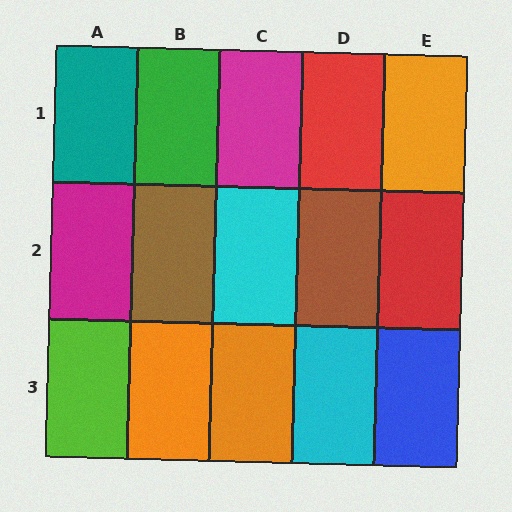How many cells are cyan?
2 cells are cyan.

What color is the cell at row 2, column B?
Brown.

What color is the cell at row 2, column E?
Red.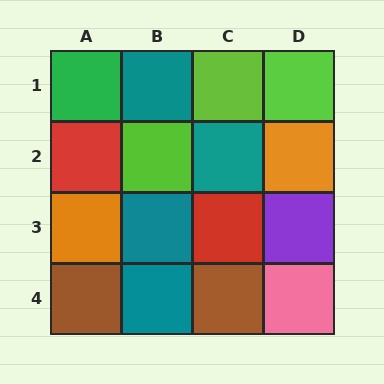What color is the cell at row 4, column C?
Brown.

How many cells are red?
2 cells are red.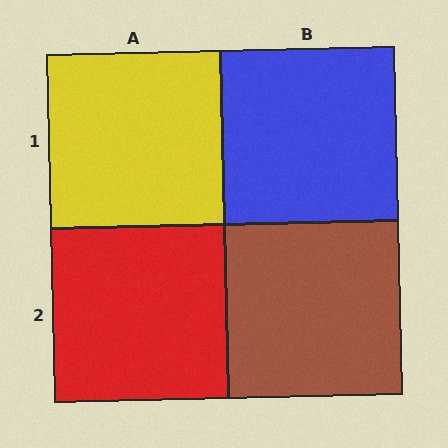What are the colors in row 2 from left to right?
Red, brown.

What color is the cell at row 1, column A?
Yellow.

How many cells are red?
1 cell is red.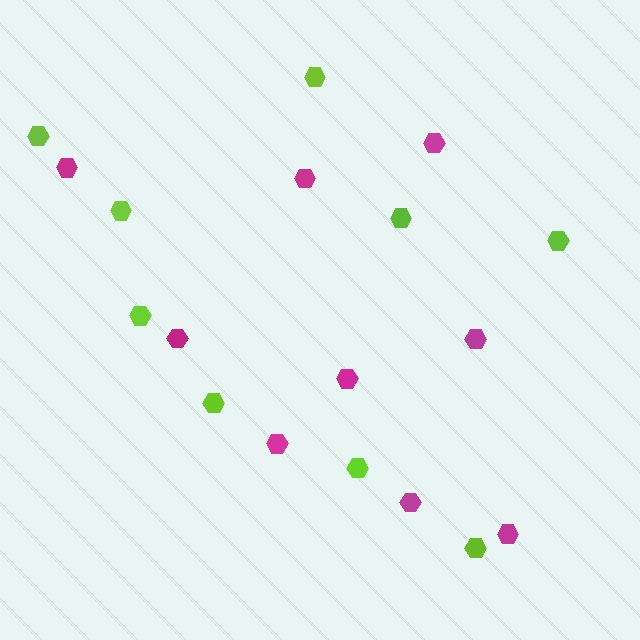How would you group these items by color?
There are 2 groups: one group of magenta hexagons (9) and one group of lime hexagons (9).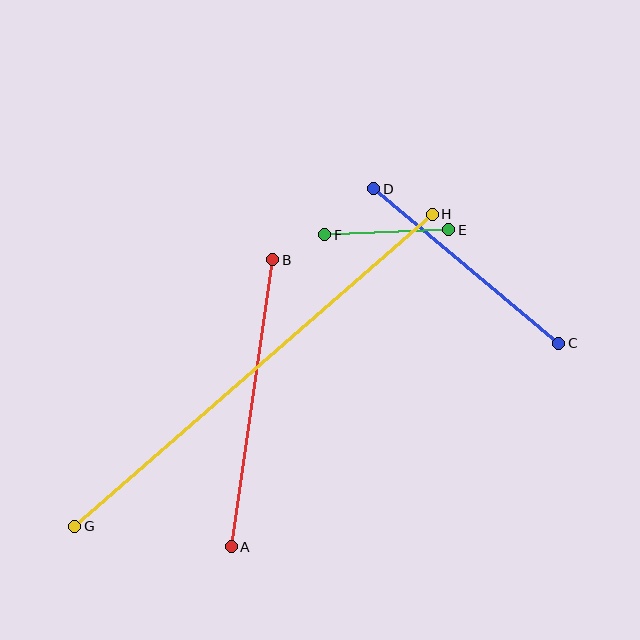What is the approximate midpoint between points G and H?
The midpoint is at approximately (253, 370) pixels.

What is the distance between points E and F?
The distance is approximately 124 pixels.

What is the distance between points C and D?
The distance is approximately 241 pixels.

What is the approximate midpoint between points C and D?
The midpoint is at approximately (466, 266) pixels.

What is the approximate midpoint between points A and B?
The midpoint is at approximately (252, 403) pixels.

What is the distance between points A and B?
The distance is approximately 290 pixels.